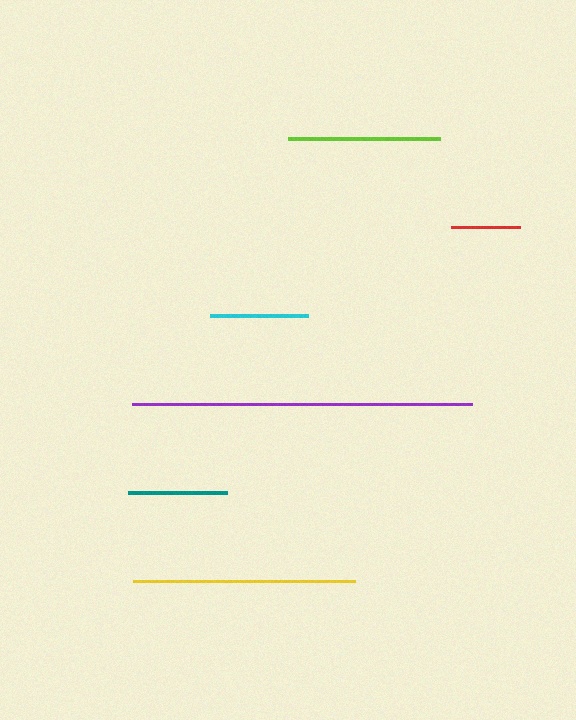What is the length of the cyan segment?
The cyan segment is approximately 98 pixels long.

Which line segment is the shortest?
The red line is the shortest at approximately 69 pixels.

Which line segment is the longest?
The purple line is the longest at approximately 341 pixels.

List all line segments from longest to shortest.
From longest to shortest: purple, yellow, lime, teal, cyan, red.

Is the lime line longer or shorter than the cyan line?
The lime line is longer than the cyan line.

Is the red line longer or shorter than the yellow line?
The yellow line is longer than the red line.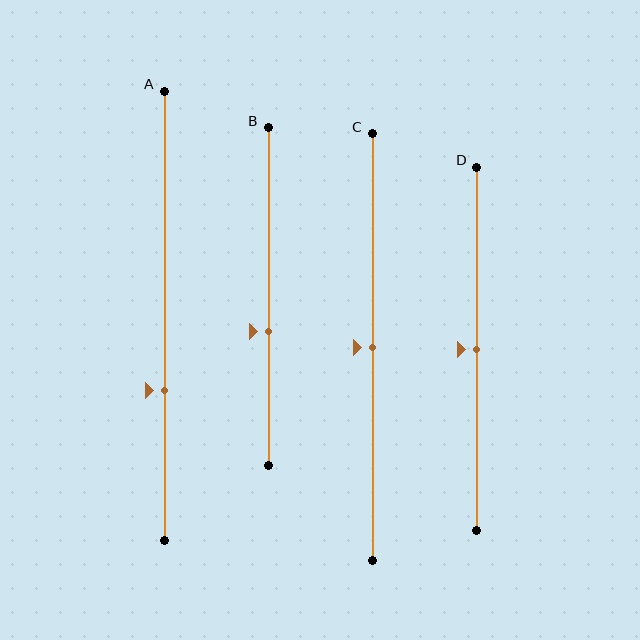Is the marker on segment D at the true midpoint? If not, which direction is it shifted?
Yes, the marker on segment D is at the true midpoint.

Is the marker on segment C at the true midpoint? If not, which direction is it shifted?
Yes, the marker on segment C is at the true midpoint.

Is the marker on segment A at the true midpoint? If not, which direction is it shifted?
No, the marker on segment A is shifted downward by about 16% of the segment length.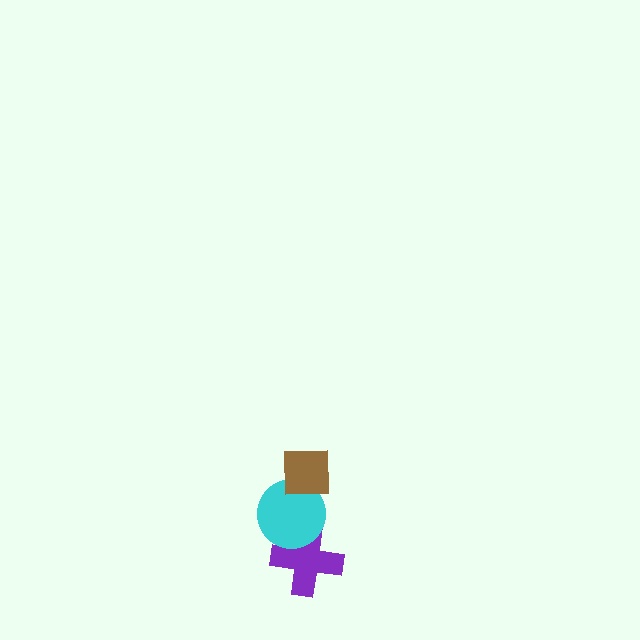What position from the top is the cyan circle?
The cyan circle is 2nd from the top.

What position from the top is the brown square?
The brown square is 1st from the top.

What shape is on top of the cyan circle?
The brown square is on top of the cyan circle.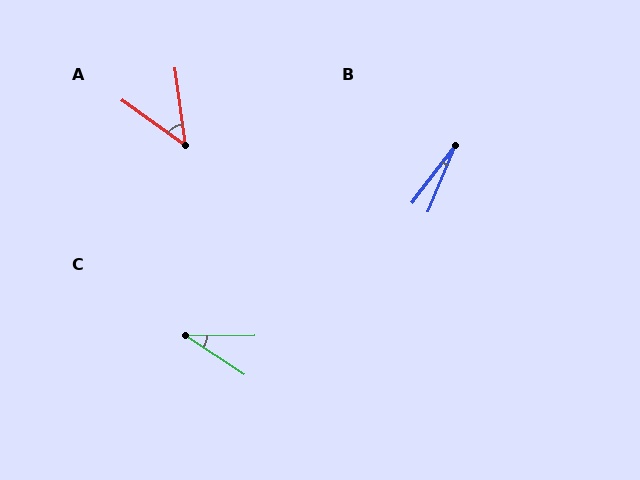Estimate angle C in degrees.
Approximately 34 degrees.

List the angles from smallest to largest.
B (15°), C (34°), A (46°).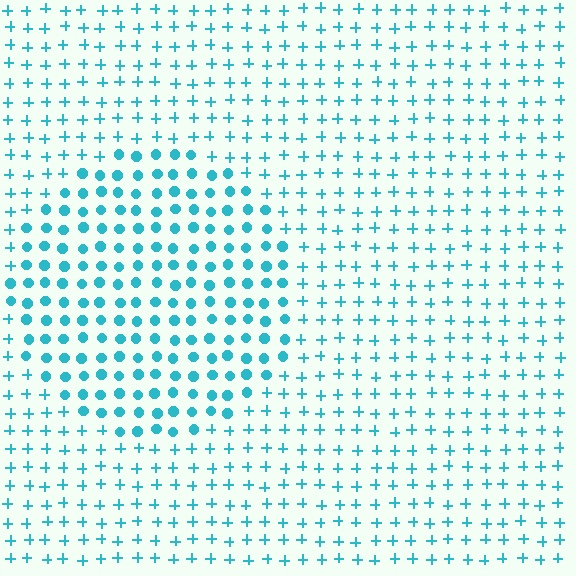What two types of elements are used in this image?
The image uses circles inside the circle region and plus signs outside it.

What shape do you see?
I see a circle.